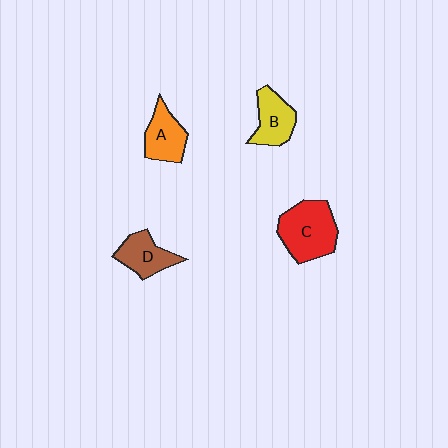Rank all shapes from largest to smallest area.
From largest to smallest: C (red), B (yellow), A (orange), D (brown).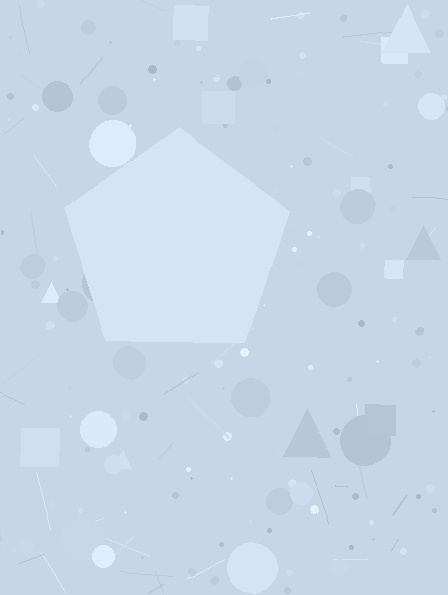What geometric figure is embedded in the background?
A pentagon is embedded in the background.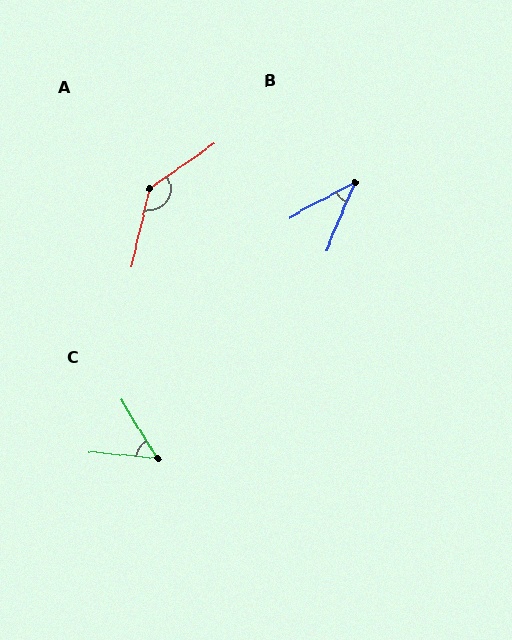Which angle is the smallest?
B, at approximately 38 degrees.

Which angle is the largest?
A, at approximately 137 degrees.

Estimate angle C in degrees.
Approximately 52 degrees.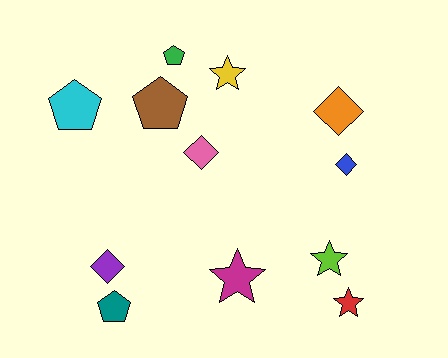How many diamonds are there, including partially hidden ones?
There are 4 diamonds.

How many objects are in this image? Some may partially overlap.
There are 12 objects.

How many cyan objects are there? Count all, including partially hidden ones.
There is 1 cyan object.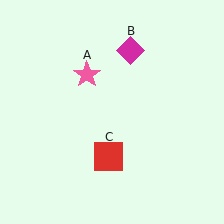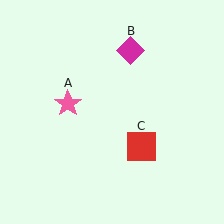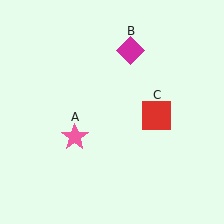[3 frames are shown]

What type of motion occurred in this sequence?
The pink star (object A), red square (object C) rotated counterclockwise around the center of the scene.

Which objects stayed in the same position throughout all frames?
Magenta diamond (object B) remained stationary.